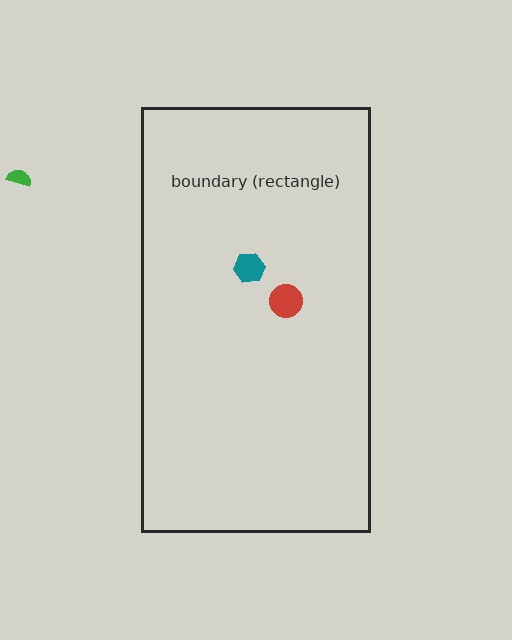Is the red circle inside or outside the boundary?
Inside.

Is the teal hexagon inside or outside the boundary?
Inside.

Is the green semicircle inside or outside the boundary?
Outside.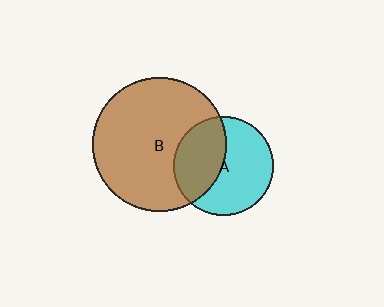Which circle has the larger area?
Circle B (brown).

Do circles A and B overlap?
Yes.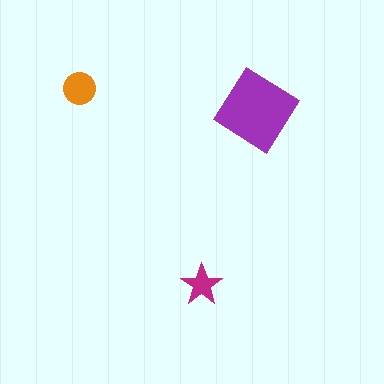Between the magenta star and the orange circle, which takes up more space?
The orange circle.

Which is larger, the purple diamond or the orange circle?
The purple diamond.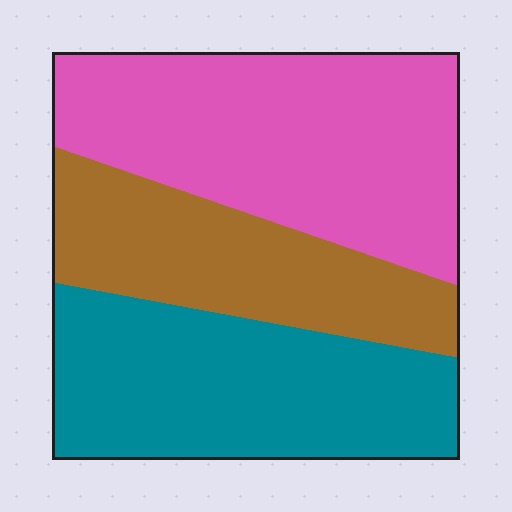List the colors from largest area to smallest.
From largest to smallest: pink, teal, brown.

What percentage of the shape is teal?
Teal takes up about one third (1/3) of the shape.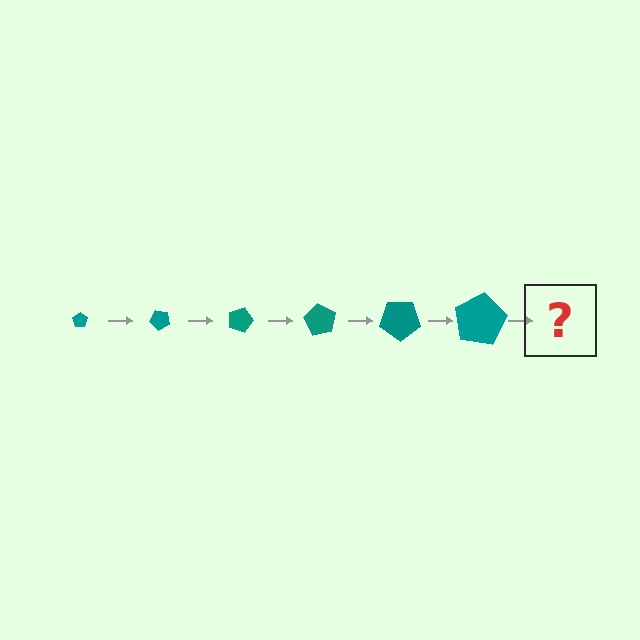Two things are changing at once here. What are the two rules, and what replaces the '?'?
The two rules are that the pentagon grows larger each step and it rotates 45 degrees each step. The '?' should be a pentagon, larger than the previous one and rotated 270 degrees from the start.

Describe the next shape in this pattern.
It should be a pentagon, larger than the previous one and rotated 270 degrees from the start.